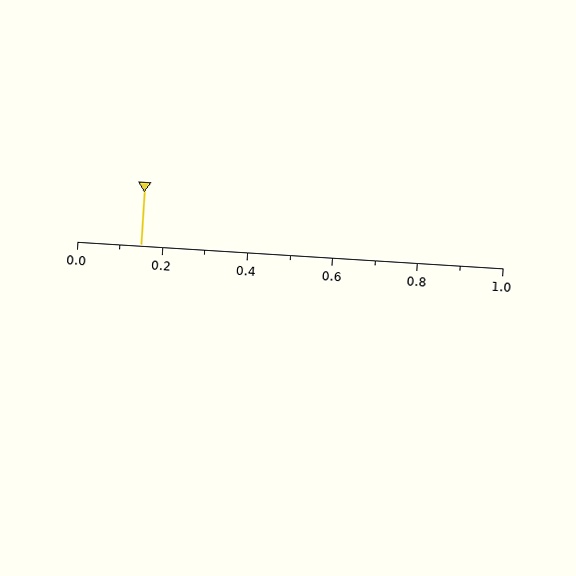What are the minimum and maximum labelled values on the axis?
The axis runs from 0.0 to 1.0.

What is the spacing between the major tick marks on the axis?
The major ticks are spaced 0.2 apart.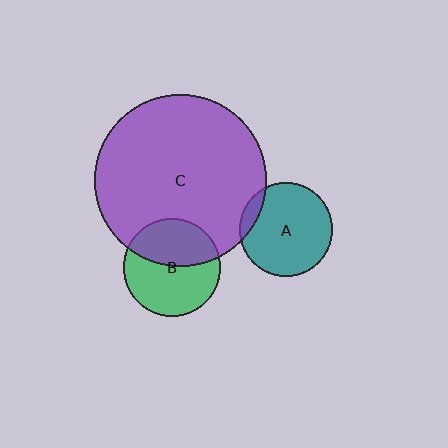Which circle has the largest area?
Circle C (purple).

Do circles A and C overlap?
Yes.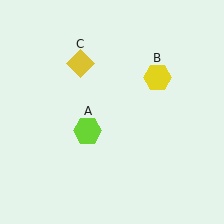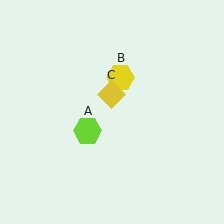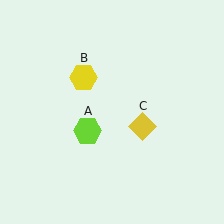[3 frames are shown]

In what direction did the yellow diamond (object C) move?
The yellow diamond (object C) moved down and to the right.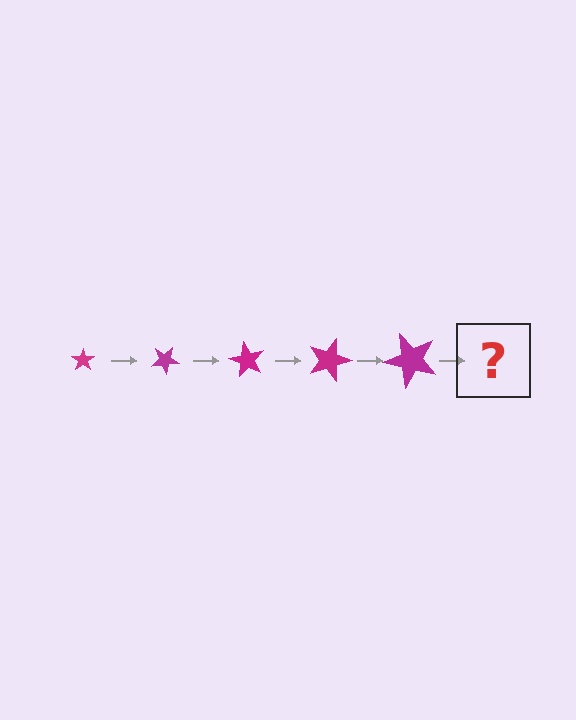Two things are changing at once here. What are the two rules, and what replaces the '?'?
The two rules are that the star grows larger each step and it rotates 30 degrees each step. The '?' should be a star, larger than the previous one and rotated 150 degrees from the start.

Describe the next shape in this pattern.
It should be a star, larger than the previous one and rotated 150 degrees from the start.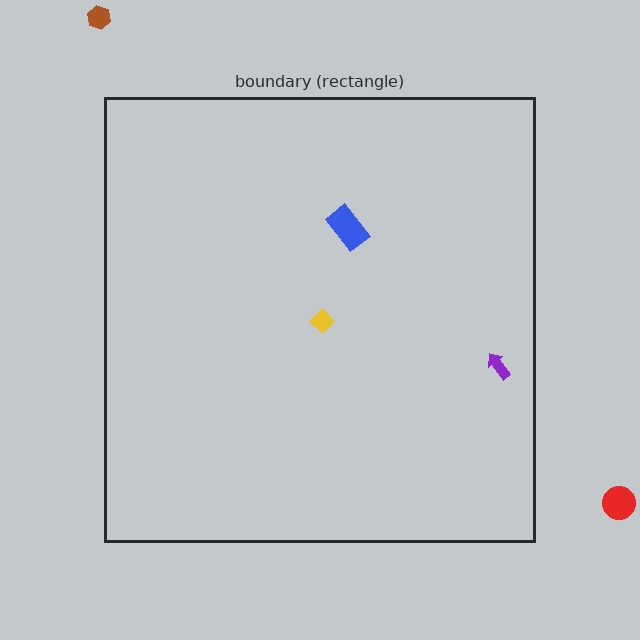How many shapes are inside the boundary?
3 inside, 2 outside.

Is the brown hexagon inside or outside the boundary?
Outside.